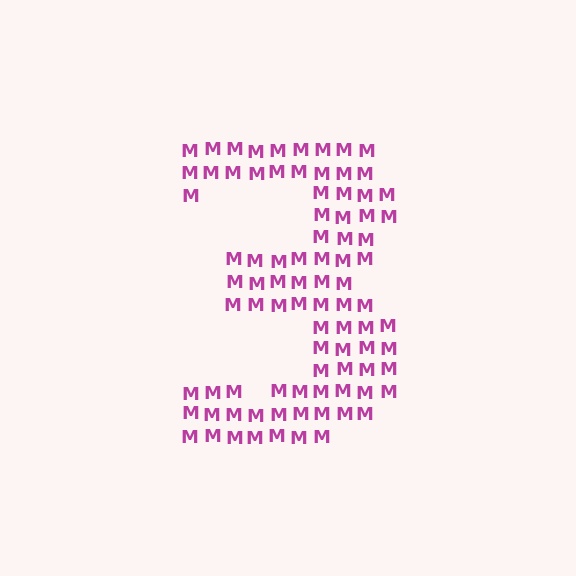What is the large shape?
The large shape is the digit 3.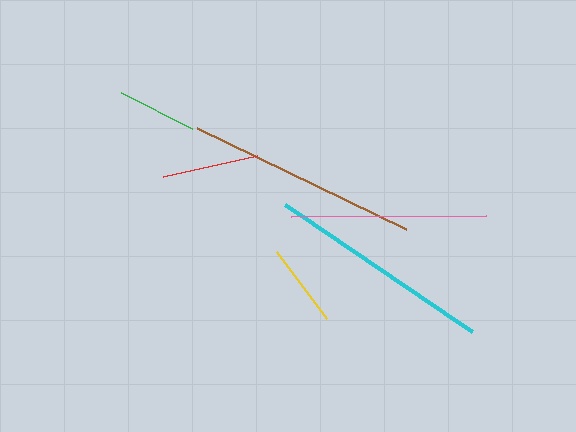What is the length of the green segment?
The green segment is approximately 80 pixels long.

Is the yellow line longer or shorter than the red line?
The red line is longer than the yellow line.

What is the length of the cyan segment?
The cyan segment is approximately 226 pixels long.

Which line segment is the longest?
The brown line is the longest at approximately 233 pixels.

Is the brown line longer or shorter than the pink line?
The brown line is longer than the pink line.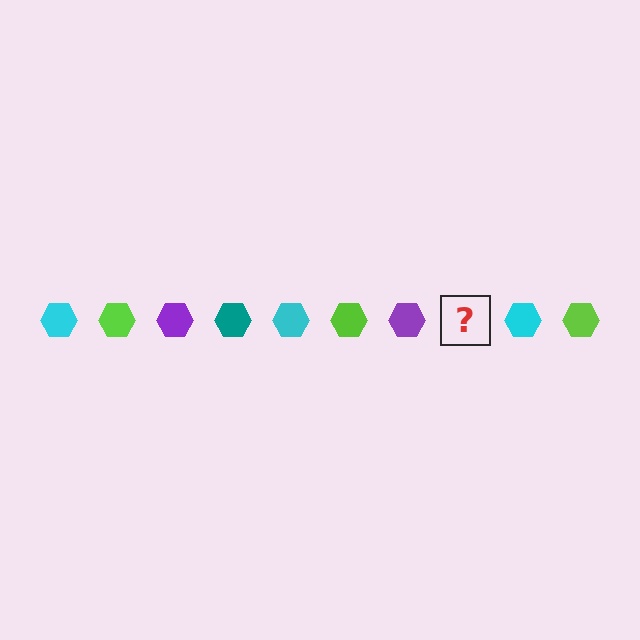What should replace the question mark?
The question mark should be replaced with a teal hexagon.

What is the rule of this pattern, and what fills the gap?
The rule is that the pattern cycles through cyan, lime, purple, teal hexagons. The gap should be filled with a teal hexagon.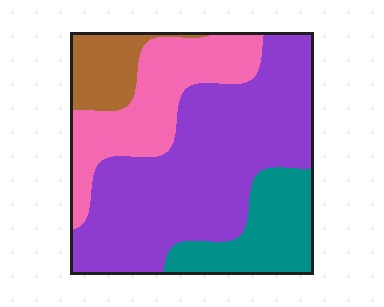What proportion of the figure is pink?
Pink covers around 25% of the figure.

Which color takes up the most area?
Purple, at roughly 50%.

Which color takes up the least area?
Brown, at roughly 10%.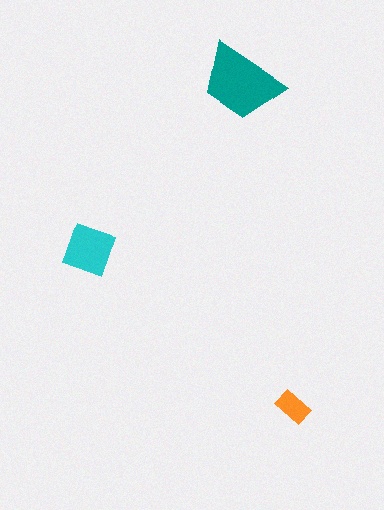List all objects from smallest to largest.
The orange rectangle, the cyan diamond, the teal trapezoid.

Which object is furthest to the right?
The orange rectangle is rightmost.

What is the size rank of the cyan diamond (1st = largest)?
2nd.